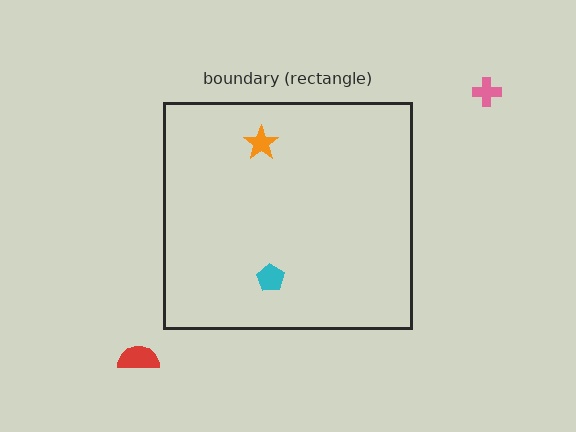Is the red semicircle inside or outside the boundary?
Outside.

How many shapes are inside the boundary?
2 inside, 2 outside.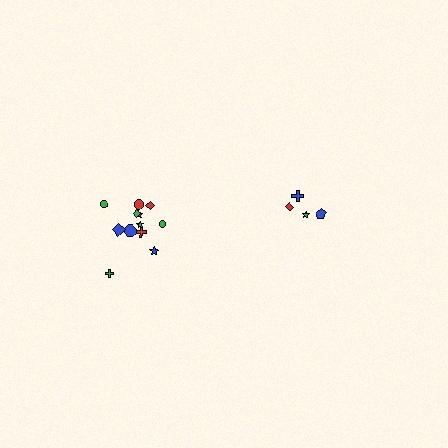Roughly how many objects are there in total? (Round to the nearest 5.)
Roughly 15 objects in total.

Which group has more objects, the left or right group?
The left group.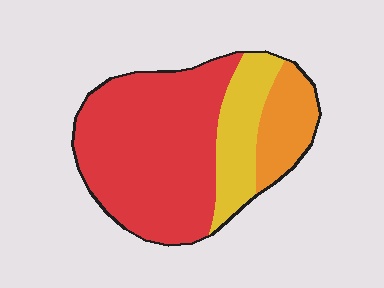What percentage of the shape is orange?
Orange takes up about one sixth (1/6) of the shape.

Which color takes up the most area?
Red, at roughly 65%.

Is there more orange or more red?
Red.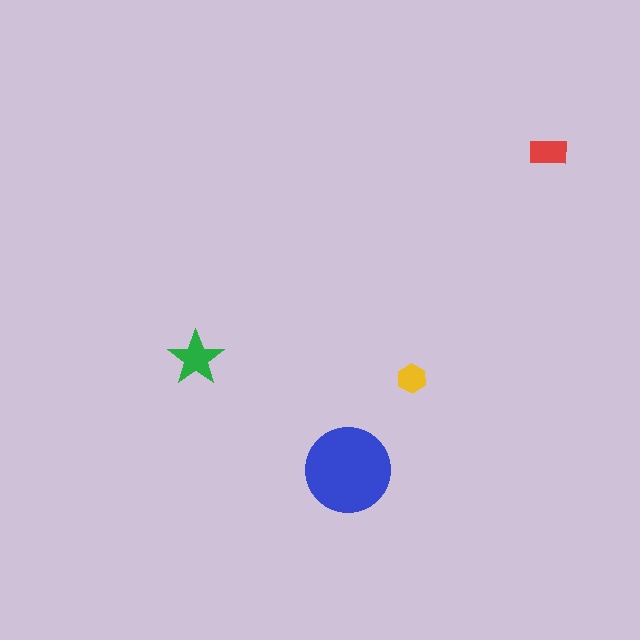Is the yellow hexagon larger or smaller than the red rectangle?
Smaller.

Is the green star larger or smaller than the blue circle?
Smaller.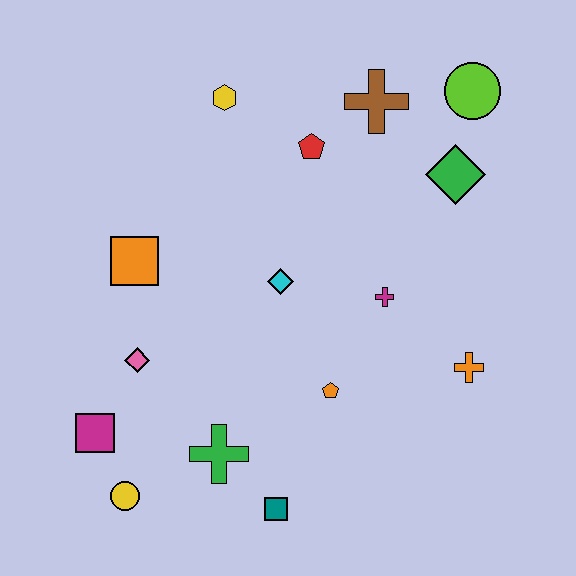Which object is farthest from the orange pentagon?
The lime circle is farthest from the orange pentagon.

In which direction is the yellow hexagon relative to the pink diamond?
The yellow hexagon is above the pink diamond.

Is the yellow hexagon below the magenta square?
No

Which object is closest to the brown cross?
The red pentagon is closest to the brown cross.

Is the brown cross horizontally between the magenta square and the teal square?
No